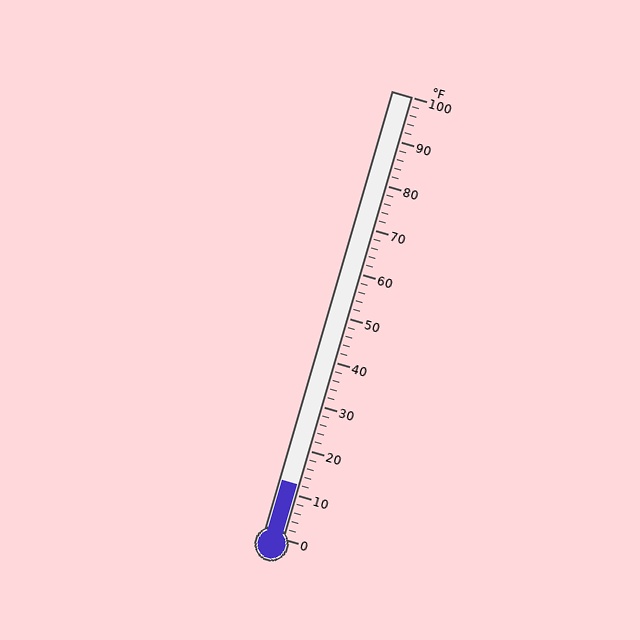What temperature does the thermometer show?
The thermometer shows approximately 12°F.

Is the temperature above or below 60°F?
The temperature is below 60°F.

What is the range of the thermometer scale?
The thermometer scale ranges from 0°F to 100°F.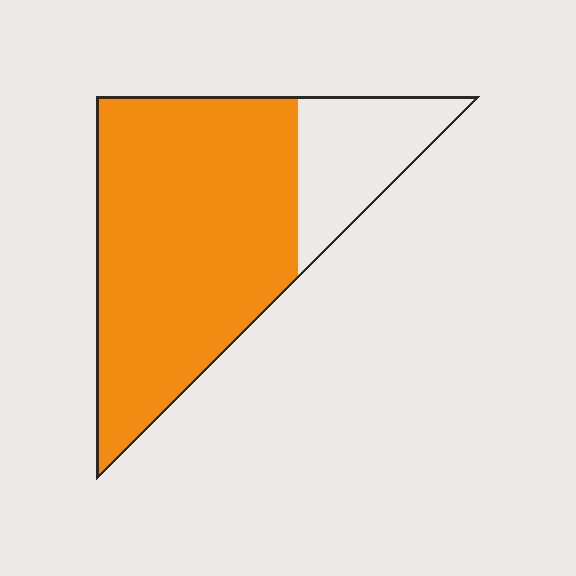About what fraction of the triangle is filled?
About three quarters (3/4).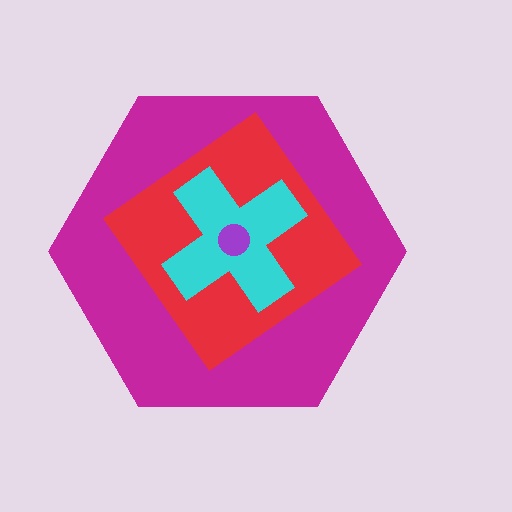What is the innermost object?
The purple circle.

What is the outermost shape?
The magenta hexagon.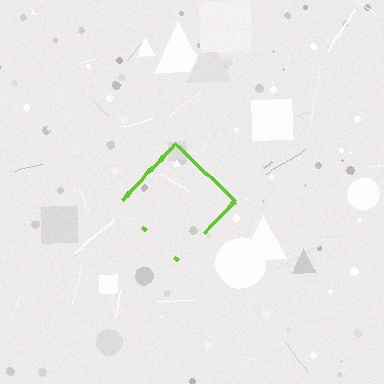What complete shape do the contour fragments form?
The contour fragments form a diamond.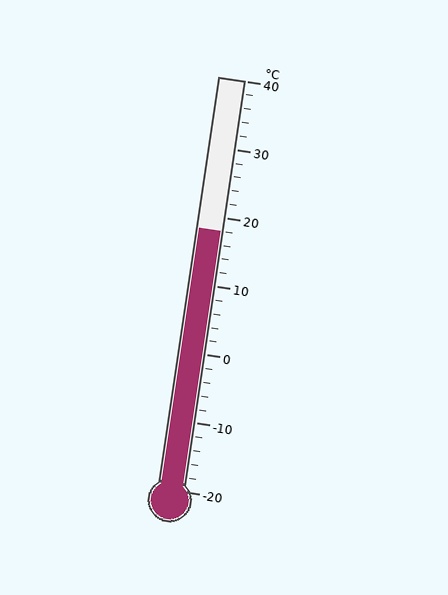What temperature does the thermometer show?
The thermometer shows approximately 18°C.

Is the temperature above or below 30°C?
The temperature is below 30°C.